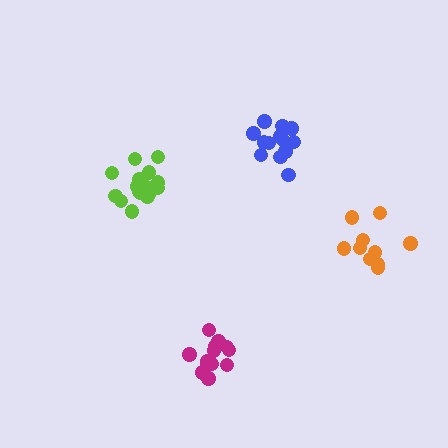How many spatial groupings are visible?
There are 4 spatial groupings.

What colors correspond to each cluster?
The clusters are colored: blue, lime, magenta, orange.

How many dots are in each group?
Group 1: 13 dots, Group 2: 16 dots, Group 3: 13 dots, Group 4: 11 dots (53 total).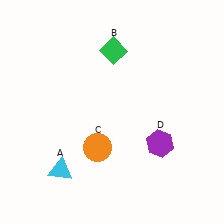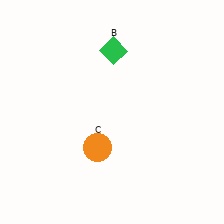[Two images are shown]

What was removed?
The purple hexagon (D), the cyan triangle (A) were removed in Image 2.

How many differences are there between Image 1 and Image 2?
There are 2 differences between the two images.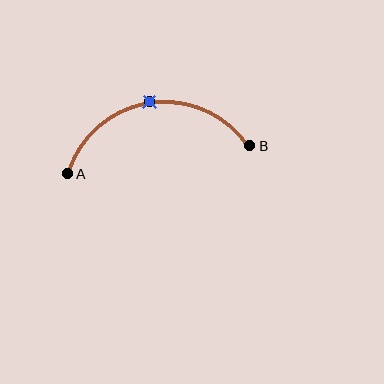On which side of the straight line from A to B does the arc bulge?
The arc bulges above the straight line connecting A and B.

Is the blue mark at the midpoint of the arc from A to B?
Yes. The blue mark lies on the arc at equal arc-length from both A and B — it is the arc midpoint.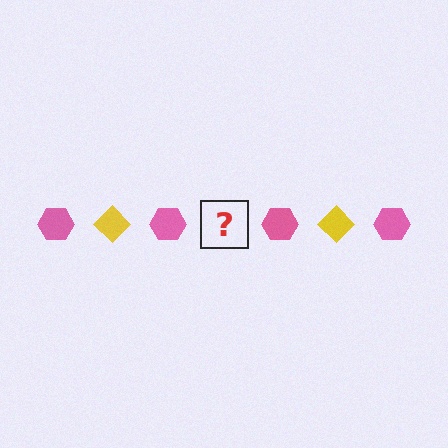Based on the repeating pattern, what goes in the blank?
The blank should be a yellow diamond.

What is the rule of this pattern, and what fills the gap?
The rule is that the pattern alternates between pink hexagon and yellow diamond. The gap should be filled with a yellow diamond.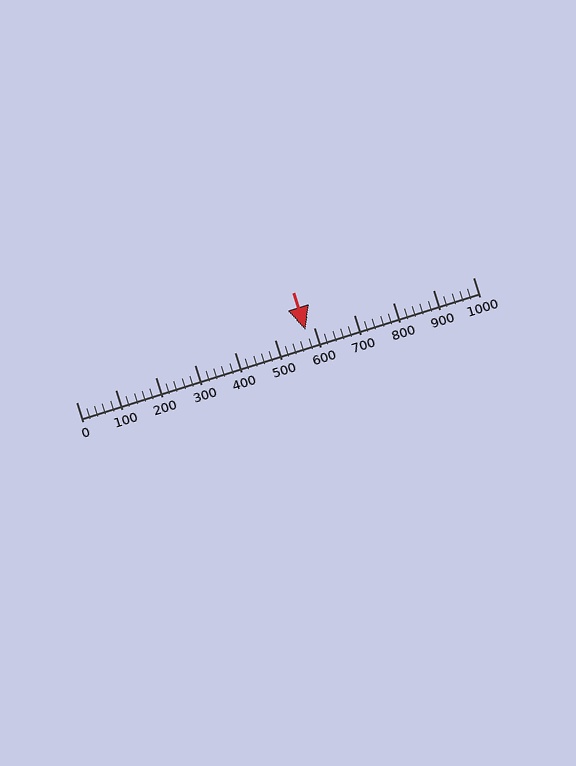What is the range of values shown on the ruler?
The ruler shows values from 0 to 1000.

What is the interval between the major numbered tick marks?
The major tick marks are spaced 100 units apart.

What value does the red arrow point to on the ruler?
The red arrow points to approximately 578.